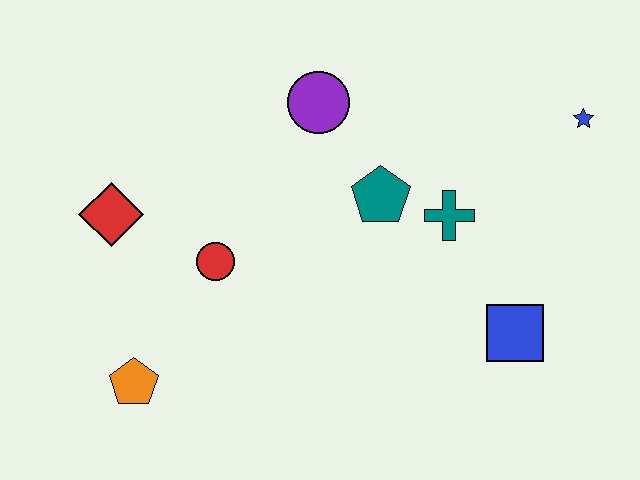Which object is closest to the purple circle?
The teal pentagon is closest to the purple circle.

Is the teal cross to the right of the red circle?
Yes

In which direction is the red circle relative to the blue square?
The red circle is to the left of the blue square.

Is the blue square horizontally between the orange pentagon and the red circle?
No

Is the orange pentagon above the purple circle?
No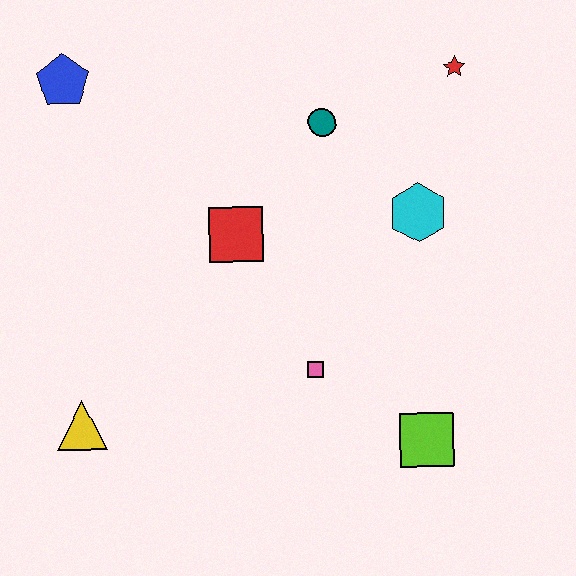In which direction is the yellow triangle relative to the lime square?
The yellow triangle is to the left of the lime square.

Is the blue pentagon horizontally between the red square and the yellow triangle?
No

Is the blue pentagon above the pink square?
Yes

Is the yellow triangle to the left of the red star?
Yes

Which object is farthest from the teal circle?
The yellow triangle is farthest from the teal circle.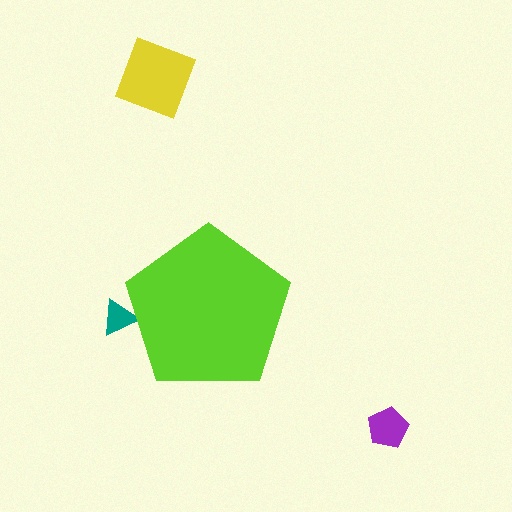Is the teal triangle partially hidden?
Yes, the teal triangle is partially hidden behind the lime pentagon.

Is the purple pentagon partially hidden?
No, the purple pentagon is fully visible.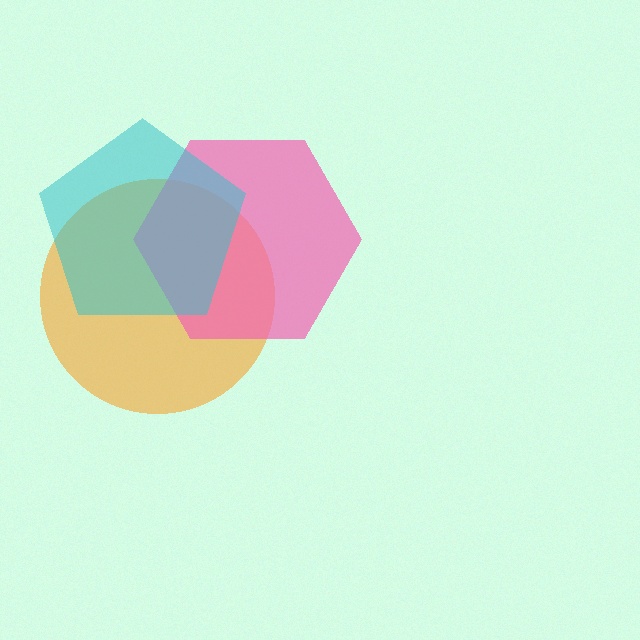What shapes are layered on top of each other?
The layered shapes are: an orange circle, a pink hexagon, a cyan pentagon.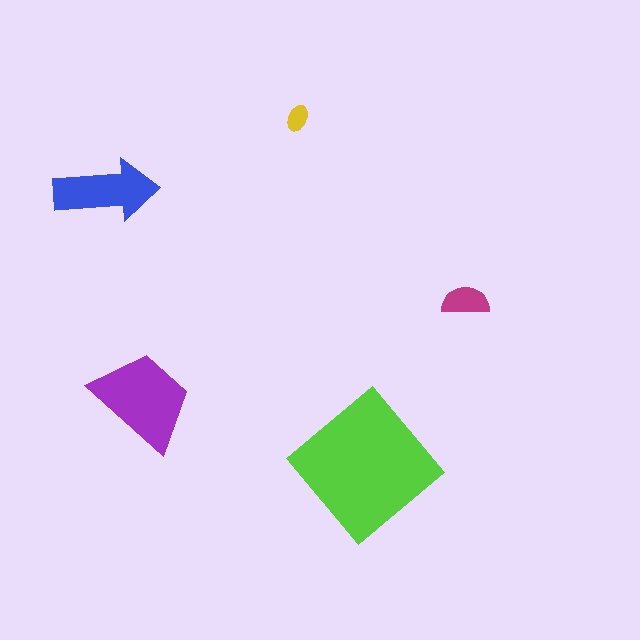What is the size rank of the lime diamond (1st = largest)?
1st.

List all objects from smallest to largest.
The yellow ellipse, the magenta semicircle, the blue arrow, the purple trapezoid, the lime diamond.